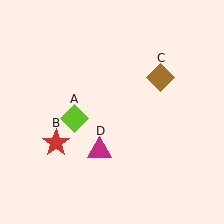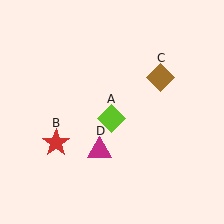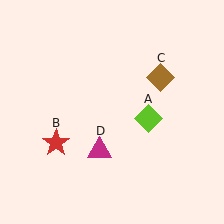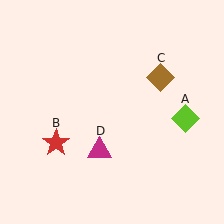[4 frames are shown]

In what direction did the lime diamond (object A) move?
The lime diamond (object A) moved right.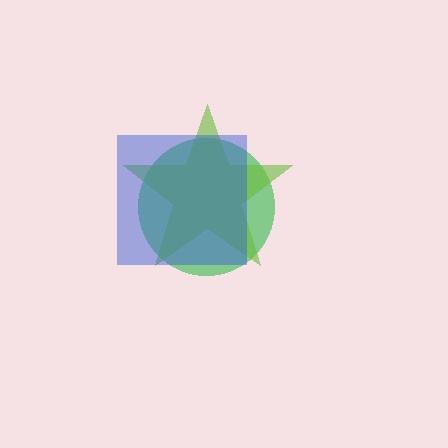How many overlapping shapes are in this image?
There are 3 overlapping shapes in the image.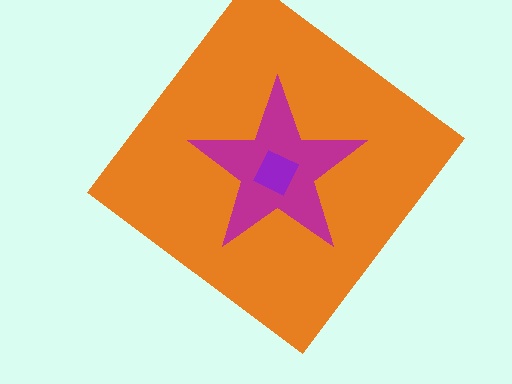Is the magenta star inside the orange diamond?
Yes.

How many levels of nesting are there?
3.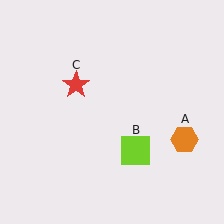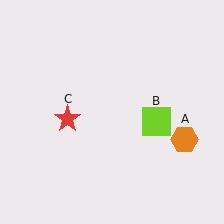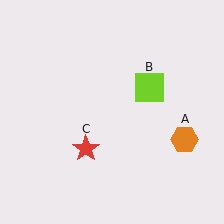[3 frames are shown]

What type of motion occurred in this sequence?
The lime square (object B), red star (object C) rotated counterclockwise around the center of the scene.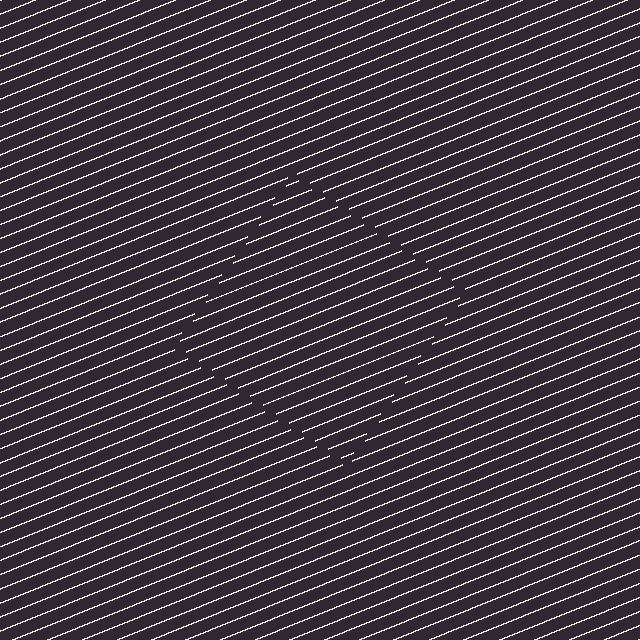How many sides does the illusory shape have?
4 sides — the line-ends trace a square.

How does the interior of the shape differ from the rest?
The interior of the shape contains the same grating, shifted by half a period — the contour is defined by the phase discontinuity where line-ends from the inner and outer gratings abut.